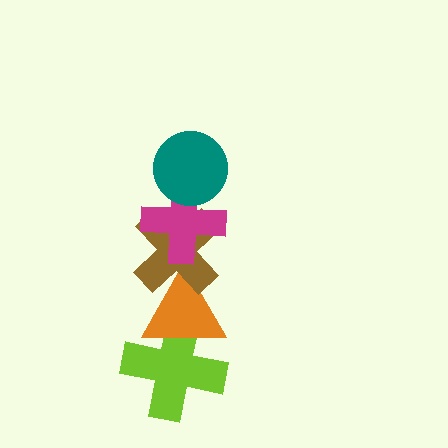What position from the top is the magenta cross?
The magenta cross is 2nd from the top.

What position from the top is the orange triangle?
The orange triangle is 4th from the top.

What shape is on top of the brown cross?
The magenta cross is on top of the brown cross.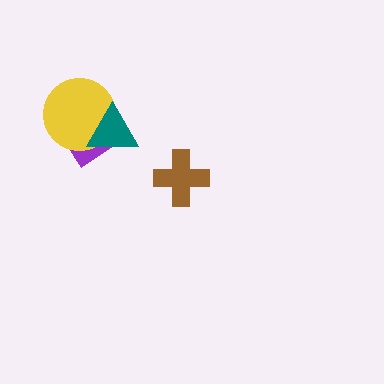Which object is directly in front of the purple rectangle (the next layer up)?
The yellow circle is directly in front of the purple rectangle.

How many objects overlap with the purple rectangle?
2 objects overlap with the purple rectangle.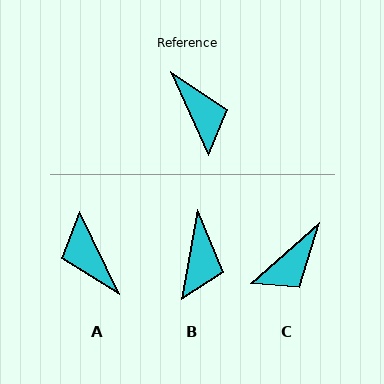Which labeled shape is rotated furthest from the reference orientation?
A, about 179 degrees away.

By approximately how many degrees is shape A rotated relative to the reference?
Approximately 179 degrees clockwise.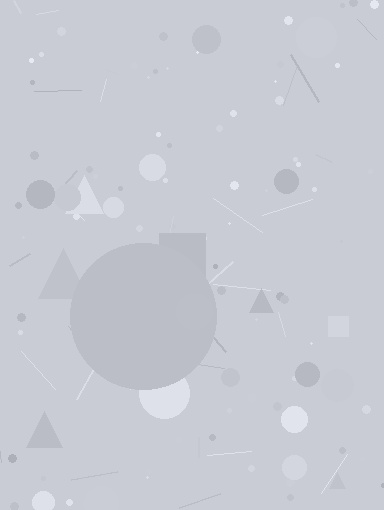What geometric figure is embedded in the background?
A circle is embedded in the background.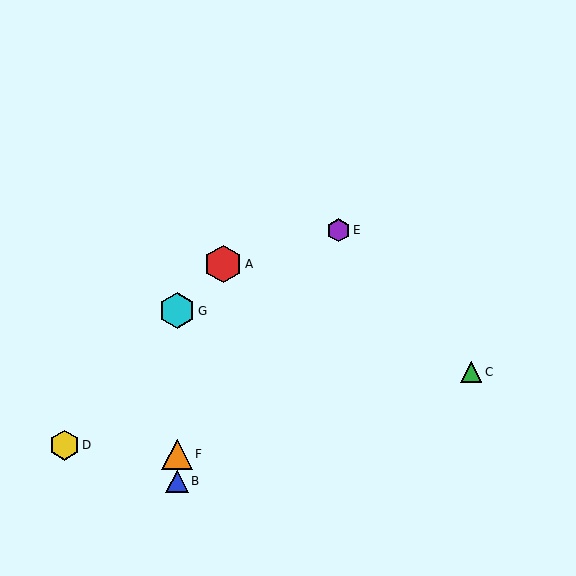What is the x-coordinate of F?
Object F is at x≈177.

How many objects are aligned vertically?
3 objects (B, F, G) are aligned vertically.